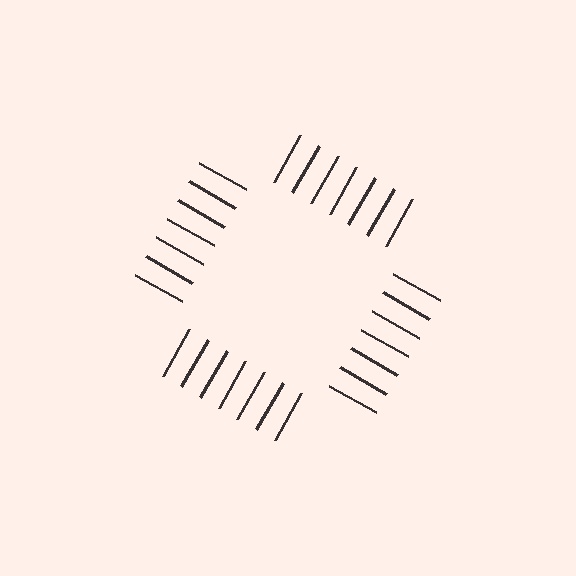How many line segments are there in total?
28 — 7 along each of the 4 edges.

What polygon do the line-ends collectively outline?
An illusory square — the line segments terminate on its edges but no continuous stroke is drawn.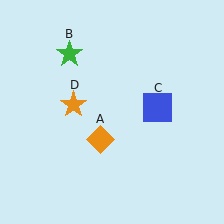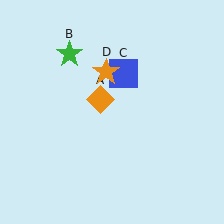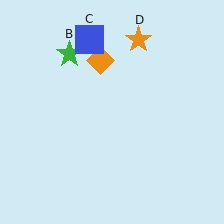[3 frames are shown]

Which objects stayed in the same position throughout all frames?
Green star (object B) remained stationary.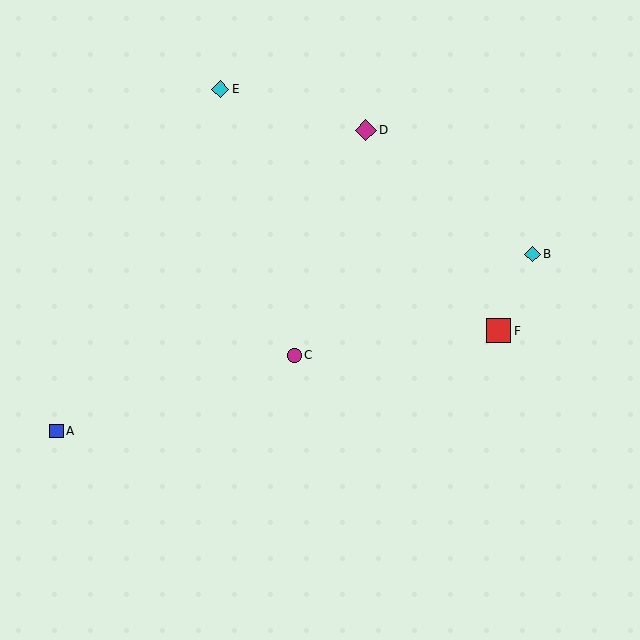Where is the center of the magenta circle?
The center of the magenta circle is at (295, 355).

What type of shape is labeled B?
Shape B is a cyan diamond.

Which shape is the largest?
The red square (labeled F) is the largest.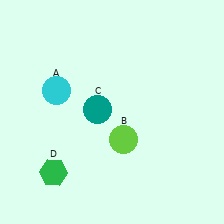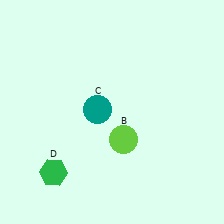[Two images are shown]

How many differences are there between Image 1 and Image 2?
There is 1 difference between the two images.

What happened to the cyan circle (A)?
The cyan circle (A) was removed in Image 2. It was in the top-left area of Image 1.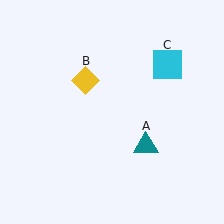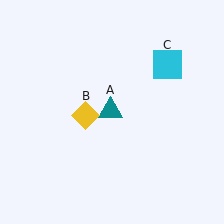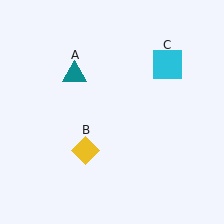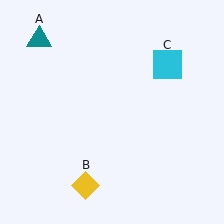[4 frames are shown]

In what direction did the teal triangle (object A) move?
The teal triangle (object A) moved up and to the left.